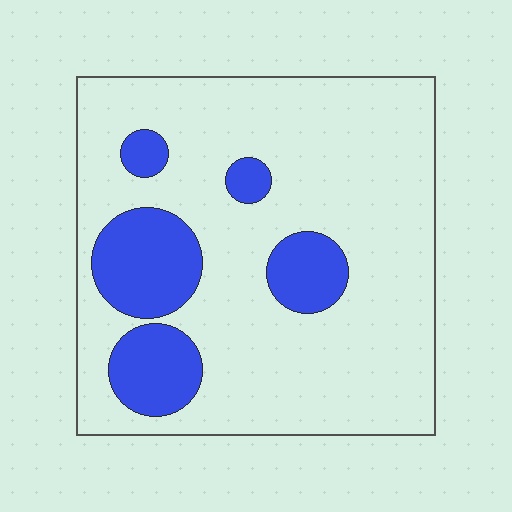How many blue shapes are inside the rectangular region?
5.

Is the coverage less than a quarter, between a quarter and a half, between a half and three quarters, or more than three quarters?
Less than a quarter.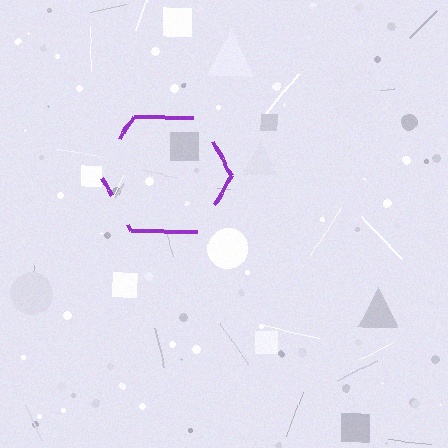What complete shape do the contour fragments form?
The contour fragments form a hexagon.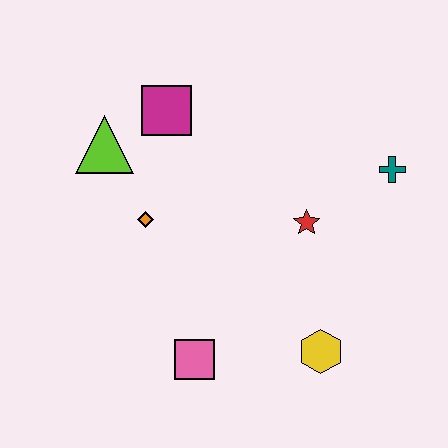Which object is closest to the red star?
The teal cross is closest to the red star.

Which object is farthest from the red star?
The lime triangle is farthest from the red star.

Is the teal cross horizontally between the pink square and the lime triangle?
No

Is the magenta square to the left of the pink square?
Yes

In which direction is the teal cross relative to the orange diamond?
The teal cross is to the right of the orange diamond.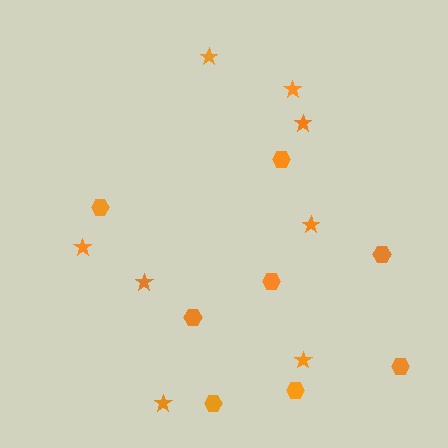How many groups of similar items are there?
There are 2 groups: one group of stars (8) and one group of hexagons (8).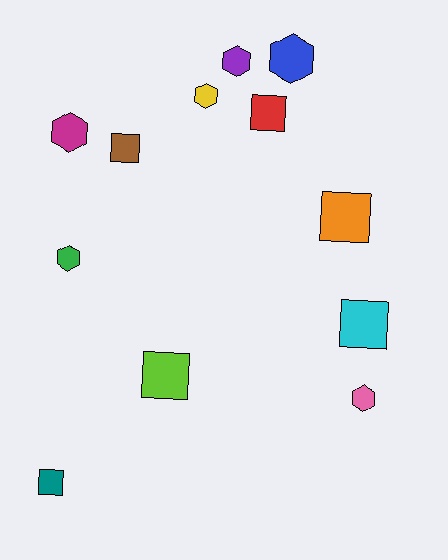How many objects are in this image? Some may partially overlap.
There are 12 objects.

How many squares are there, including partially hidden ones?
There are 6 squares.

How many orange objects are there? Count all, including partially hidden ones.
There is 1 orange object.